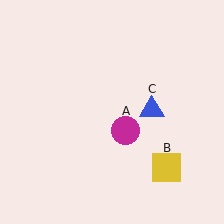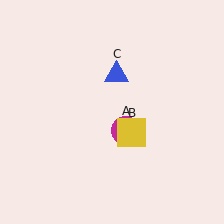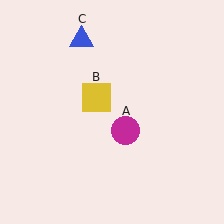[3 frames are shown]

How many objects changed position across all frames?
2 objects changed position: yellow square (object B), blue triangle (object C).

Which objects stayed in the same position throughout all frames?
Magenta circle (object A) remained stationary.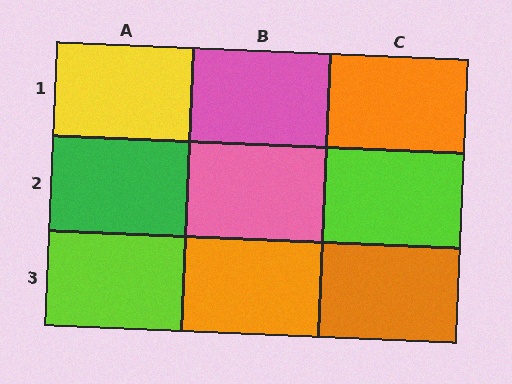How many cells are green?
1 cell is green.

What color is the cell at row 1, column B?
Pink.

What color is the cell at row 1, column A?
Yellow.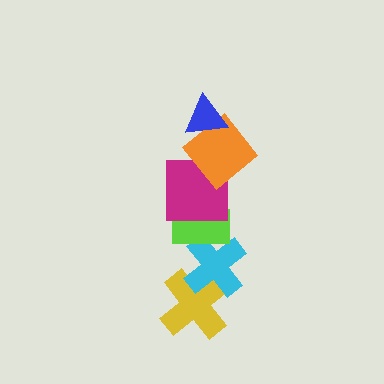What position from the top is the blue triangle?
The blue triangle is 1st from the top.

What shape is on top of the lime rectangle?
The magenta square is on top of the lime rectangle.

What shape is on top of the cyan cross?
The lime rectangle is on top of the cyan cross.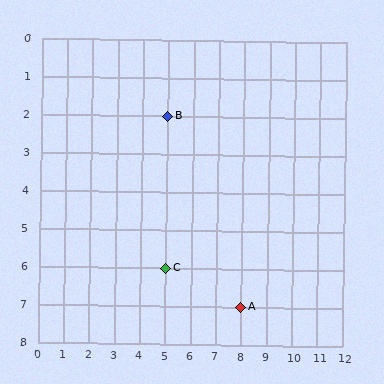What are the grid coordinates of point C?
Point C is at grid coordinates (5, 6).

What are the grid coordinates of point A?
Point A is at grid coordinates (8, 7).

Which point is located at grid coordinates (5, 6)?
Point C is at (5, 6).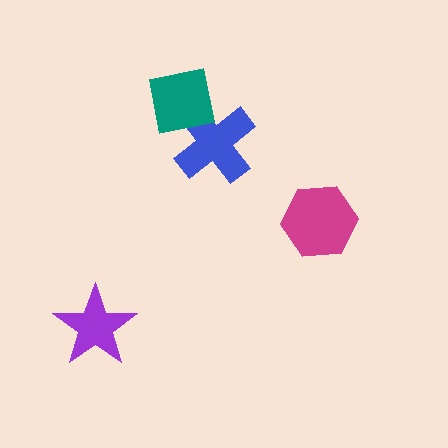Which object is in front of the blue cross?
The teal square is in front of the blue cross.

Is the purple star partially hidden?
No, no other shape covers it.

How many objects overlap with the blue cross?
1 object overlaps with the blue cross.